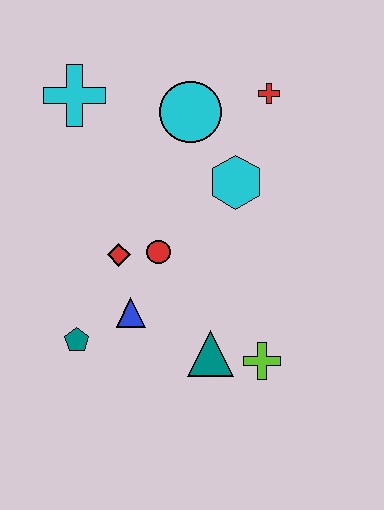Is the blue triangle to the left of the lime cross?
Yes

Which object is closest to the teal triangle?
The lime cross is closest to the teal triangle.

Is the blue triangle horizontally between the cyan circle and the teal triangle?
No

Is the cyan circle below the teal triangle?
No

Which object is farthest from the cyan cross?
The lime cross is farthest from the cyan cross.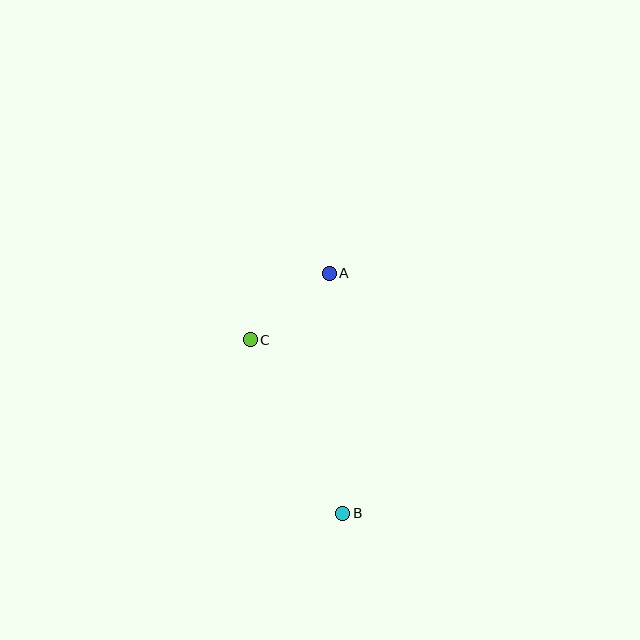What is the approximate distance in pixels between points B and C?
The distance between B and C is approximately 197 pixels.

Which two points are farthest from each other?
Points A and B are farthest from each other.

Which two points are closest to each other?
Points A and C are closest to each other.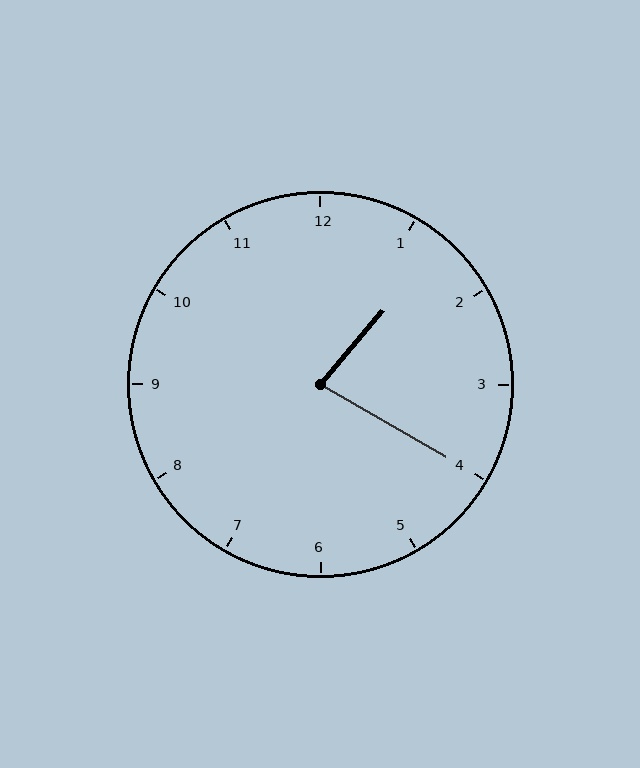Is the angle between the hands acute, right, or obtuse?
It is acute.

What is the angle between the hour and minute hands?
Approximately 80 degrees.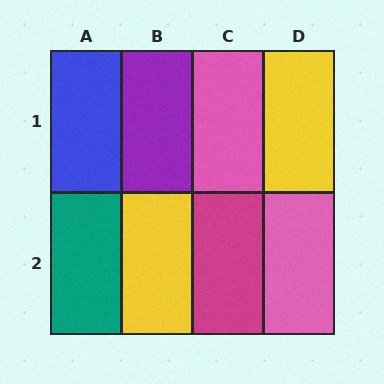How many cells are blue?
1 cell is blue.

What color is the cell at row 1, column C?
Pink.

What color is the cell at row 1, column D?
Yellow.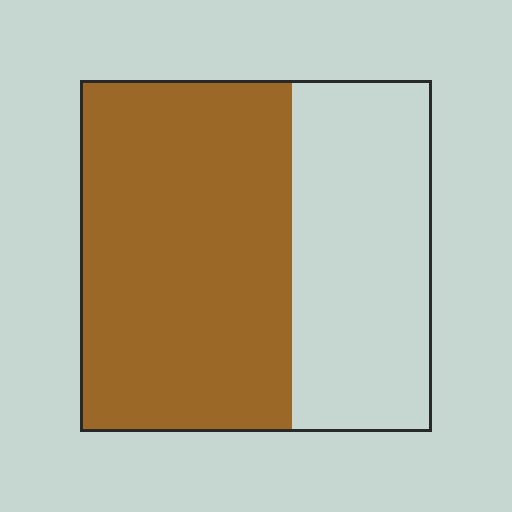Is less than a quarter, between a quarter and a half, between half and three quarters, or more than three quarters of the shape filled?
Between half and three quarters.